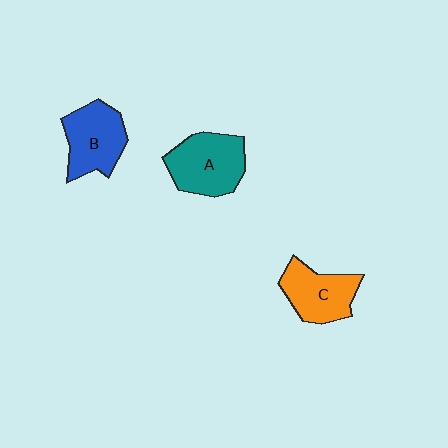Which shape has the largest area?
Shape A (teal).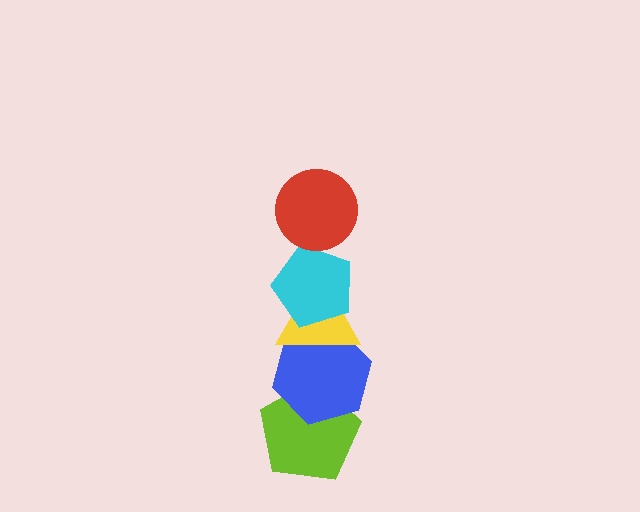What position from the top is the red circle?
The red circle is 1st from the top.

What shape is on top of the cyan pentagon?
The red circle is on top of the cyan pentagon.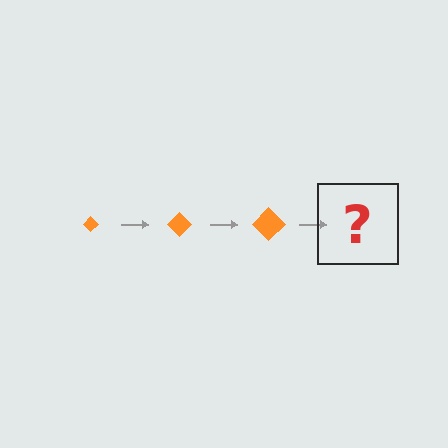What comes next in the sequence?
The next element should be an orange diamond, larger than the previous one.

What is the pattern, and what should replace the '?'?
The pattern is that the diamond gets progressively larger each step. The '?' should be an orange diamond, larger than the previous one.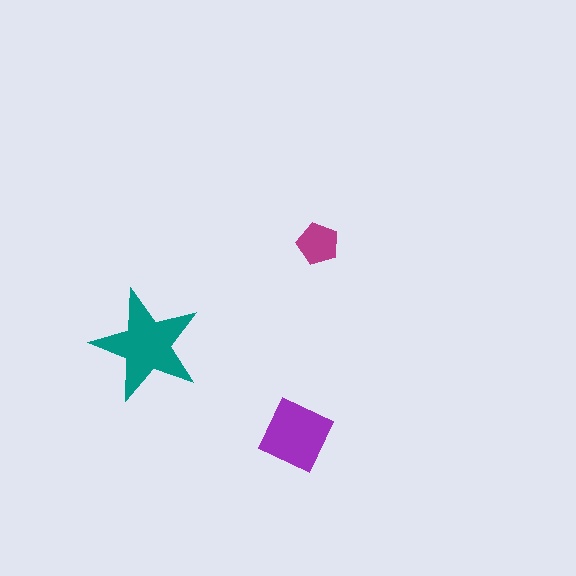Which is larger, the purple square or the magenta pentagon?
The purple square.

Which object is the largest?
The teal star.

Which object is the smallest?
The magenta pentagon.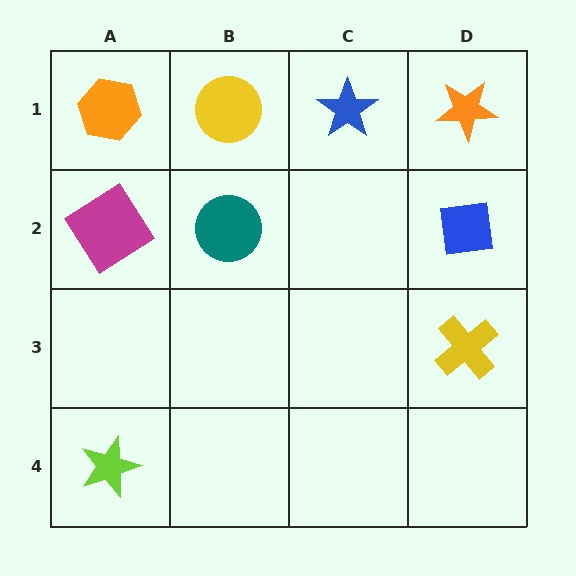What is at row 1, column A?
An orange hexagon.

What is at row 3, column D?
A yellow cross.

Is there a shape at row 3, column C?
No, that cell is empty.